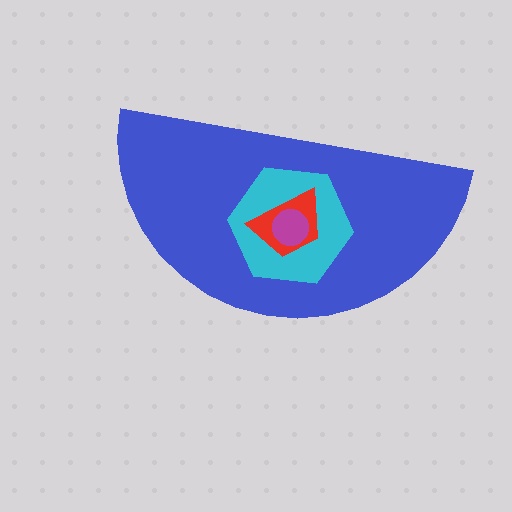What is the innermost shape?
The magenta circle.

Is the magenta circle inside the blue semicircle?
Yes.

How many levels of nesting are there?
4.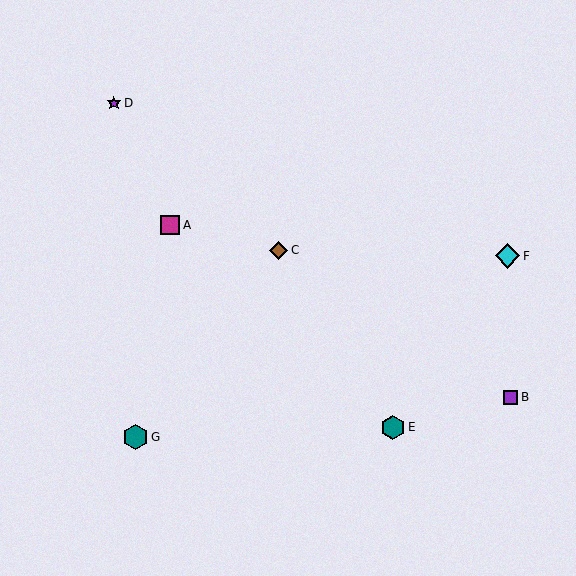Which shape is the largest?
The teal hexagon (labeled G) is the largest.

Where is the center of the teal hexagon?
The center of the teal hexagon is at (135, 437).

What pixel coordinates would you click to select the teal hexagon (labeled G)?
Click at (135, 437) to select the teal hexagon G.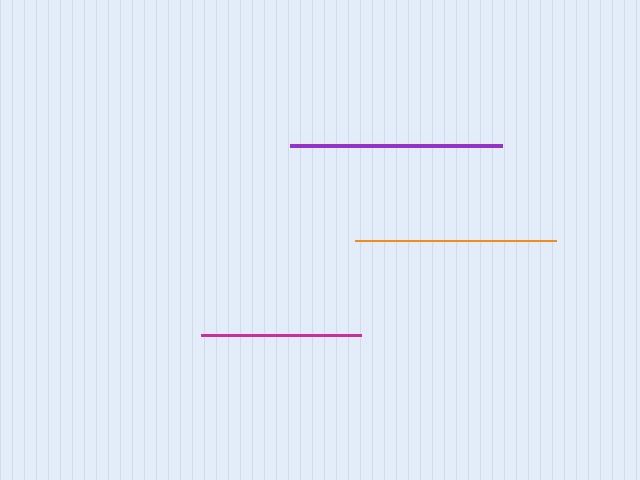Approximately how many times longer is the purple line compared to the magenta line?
The purple line is approximately 1.3 times the length of the magenta line.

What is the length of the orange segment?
The orange segment is approximately 201 pixels long.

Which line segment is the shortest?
The magenta line is the shortest at approximately 161 pixels.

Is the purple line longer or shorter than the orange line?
The purple line is longer than the orange line.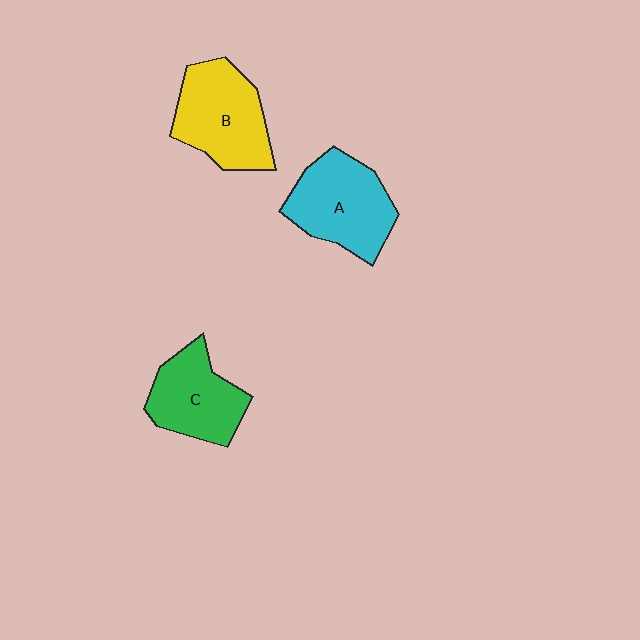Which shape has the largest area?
Shape B (yellow).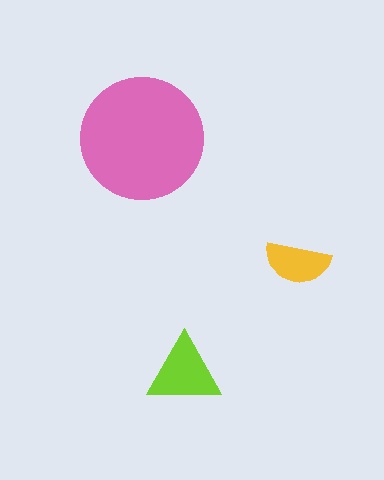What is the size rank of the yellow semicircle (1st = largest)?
3rd.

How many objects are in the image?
There are 3 objects in the image.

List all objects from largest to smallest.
The pink circle, the lime triangle, the yellow semicircle.